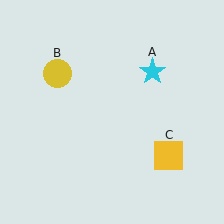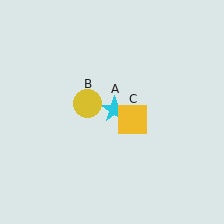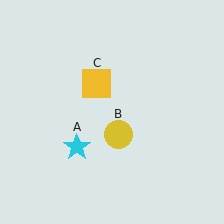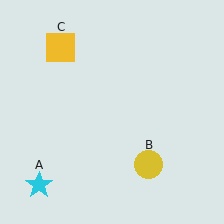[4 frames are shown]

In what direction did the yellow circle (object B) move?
The yellow circle (object B) moved down and to the right.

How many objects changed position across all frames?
3 objects changed position: cyan star (object A), yellow circle (object B), yellow square (object C).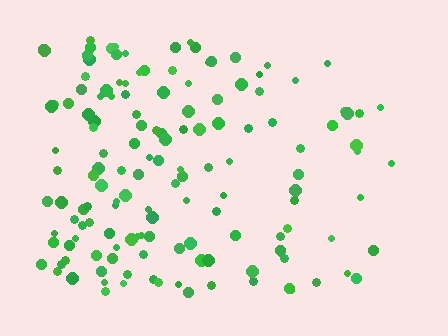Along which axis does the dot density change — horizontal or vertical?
Horizontal.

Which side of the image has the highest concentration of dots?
The left.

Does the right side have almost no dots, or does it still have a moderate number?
Still a moderate number, just noticeably fewer than the left.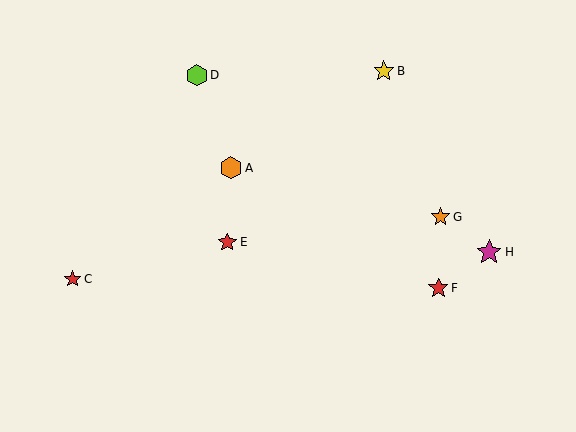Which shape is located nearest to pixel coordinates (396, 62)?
The yellow star (labeled B) at (384, 71) is nearest to that location.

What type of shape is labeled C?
Shape C is a red star.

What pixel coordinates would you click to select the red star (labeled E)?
Click at (227, 242) to select the red star E.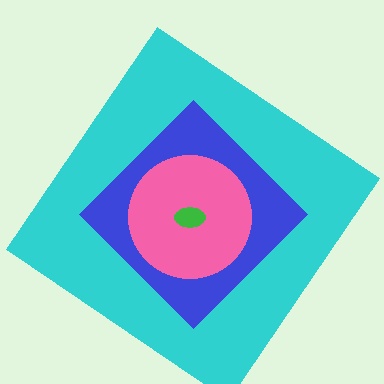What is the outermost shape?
The cyan diamond.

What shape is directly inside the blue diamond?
The pink circle.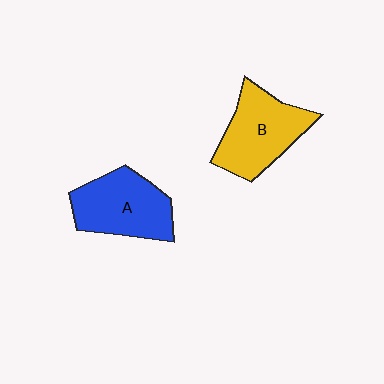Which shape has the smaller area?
Shape A (blue).